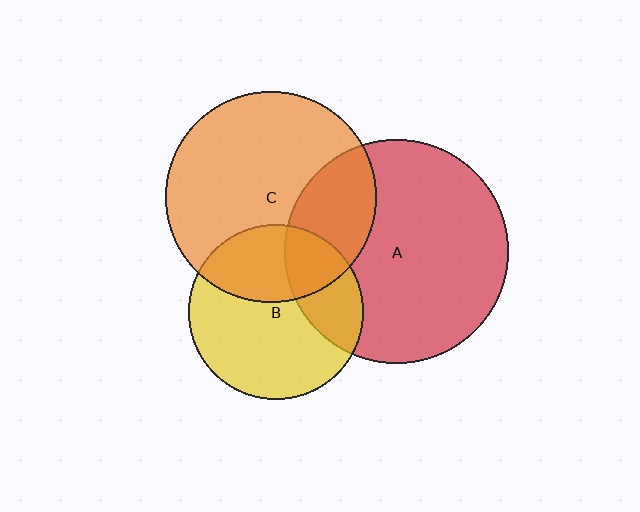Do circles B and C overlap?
Yes.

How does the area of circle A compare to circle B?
Approximately 1.6 times.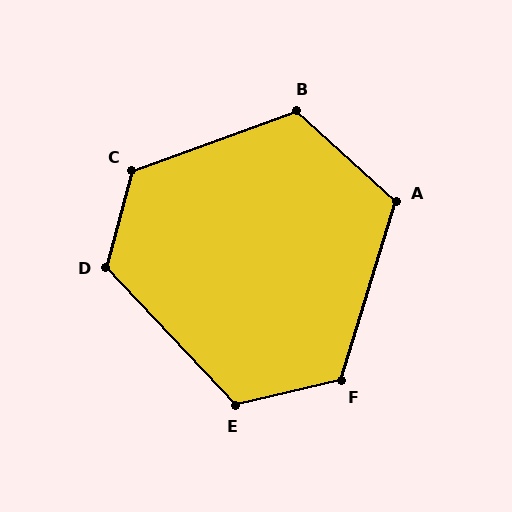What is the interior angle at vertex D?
Approximately 122 degrees (obtuse).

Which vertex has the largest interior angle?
C, at approximately 125 degrees.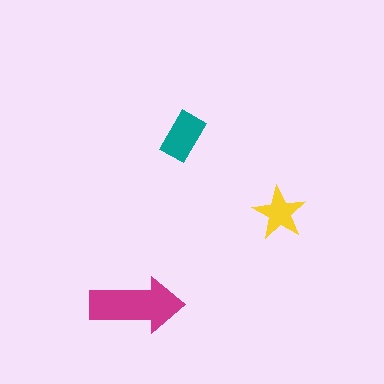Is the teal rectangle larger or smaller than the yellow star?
Larger.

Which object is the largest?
The magenta arrow.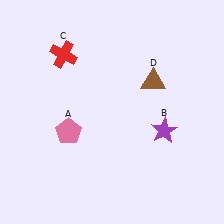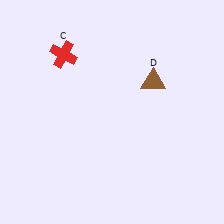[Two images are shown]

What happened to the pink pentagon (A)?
The pink pentagon (A) was removed in Image 2. It was in the bottom-left area of Image 1.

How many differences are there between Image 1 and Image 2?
There are 2 differences between the two images.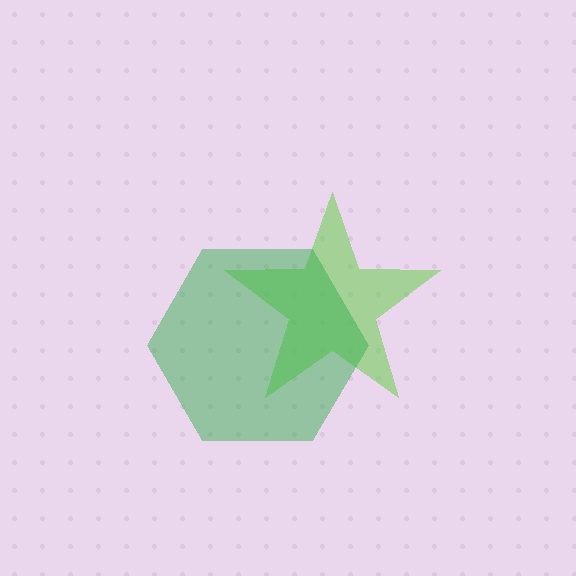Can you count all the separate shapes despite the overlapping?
Yes, there are 2 separate shapes.